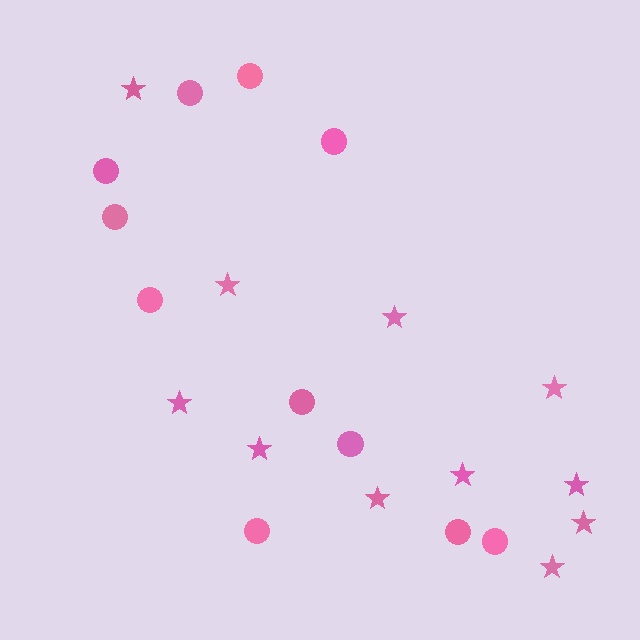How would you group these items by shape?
There are 2 groups: one group of circles (11) and one group of stars (11).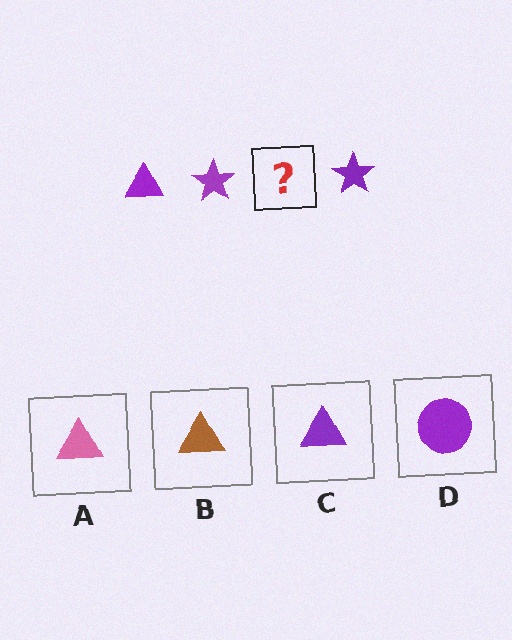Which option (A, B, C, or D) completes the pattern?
C.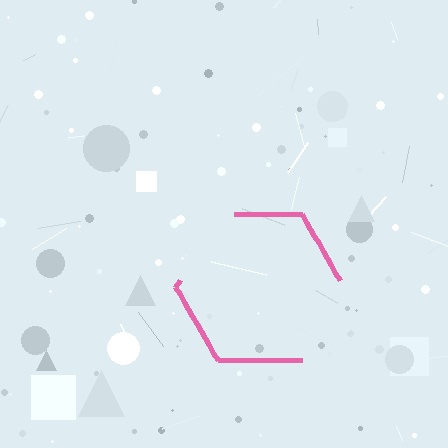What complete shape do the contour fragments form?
The contour fragments form a hexagon.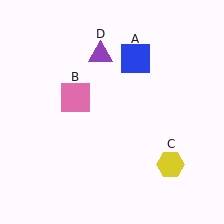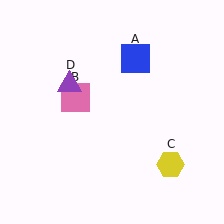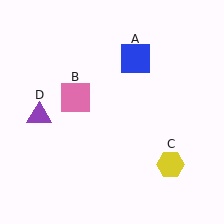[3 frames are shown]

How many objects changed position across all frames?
1 object changed position: purple triangle (object D).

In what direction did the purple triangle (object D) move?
The purple triangle (object D) moved down and to the left.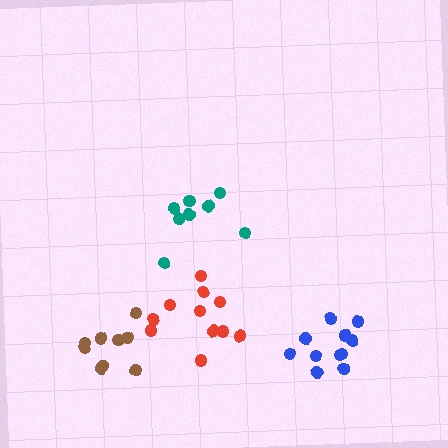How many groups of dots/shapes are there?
There are 4 groups.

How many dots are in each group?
Group 1: 11 dots, Group 2: 9 dots, Group 3: 8 dots, Group 4: 11 dots (39 total).